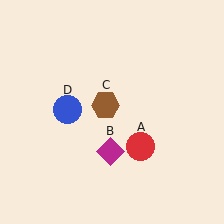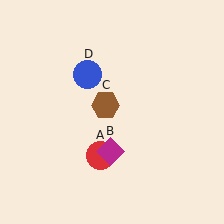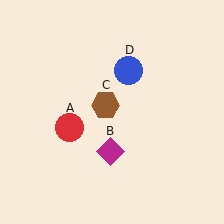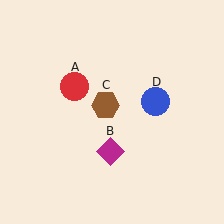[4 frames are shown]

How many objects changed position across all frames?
2 objects changed position: red circle (object A), blue circle (object D).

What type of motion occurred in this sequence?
The red circle (object A), blue circle (object D) rotated clockwise around the center of the scene.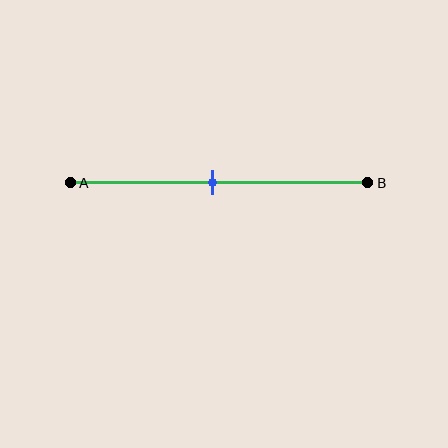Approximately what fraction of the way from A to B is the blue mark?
The blue mark is approximately 50% of the way from A to B.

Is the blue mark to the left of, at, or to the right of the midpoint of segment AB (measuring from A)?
The blue mark is approximately at the midpoint of segment AB.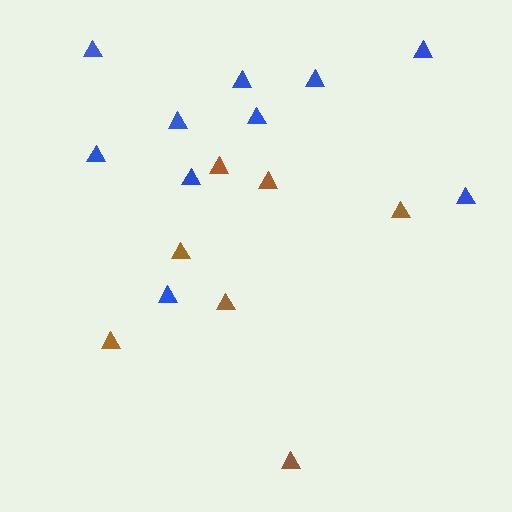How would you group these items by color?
There are 2 groups: one group of blue triangles (10) and one group of brown triangles (7).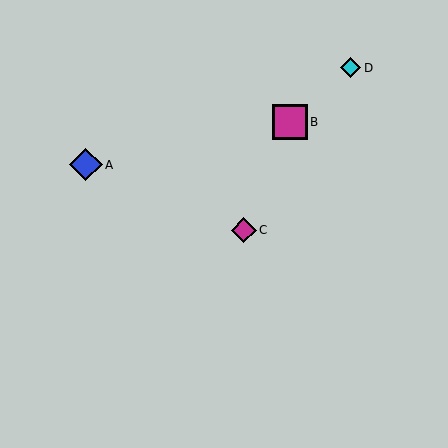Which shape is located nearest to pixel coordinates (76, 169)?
The blue diamond (labeled A) at (86, 165) is nearest to that location.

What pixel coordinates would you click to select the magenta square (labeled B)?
Click at (290, 122) to select the magenta square B.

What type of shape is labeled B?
Shape B is a magenta square.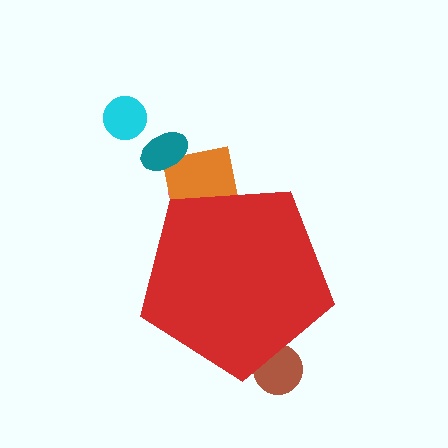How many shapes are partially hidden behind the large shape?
3 shapes are partially hidden.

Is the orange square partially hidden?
Yes, the orange square is partially hidden behind the red pentagon.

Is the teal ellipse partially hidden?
No, the teal ellipse is fully visible.